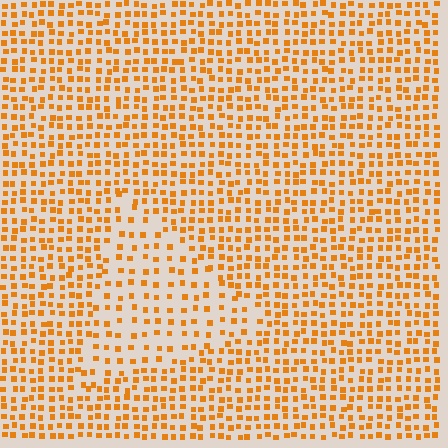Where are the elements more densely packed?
The elements are more densely packed outside the triangle boundary.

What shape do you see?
I see a triangle.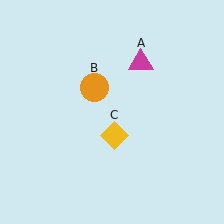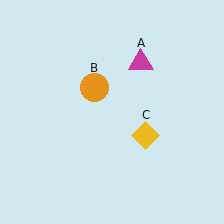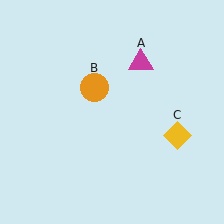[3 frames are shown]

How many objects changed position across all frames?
1 object changed position: yellow diamond (object C).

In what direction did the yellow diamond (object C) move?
The yellow diamond (object C) moved right.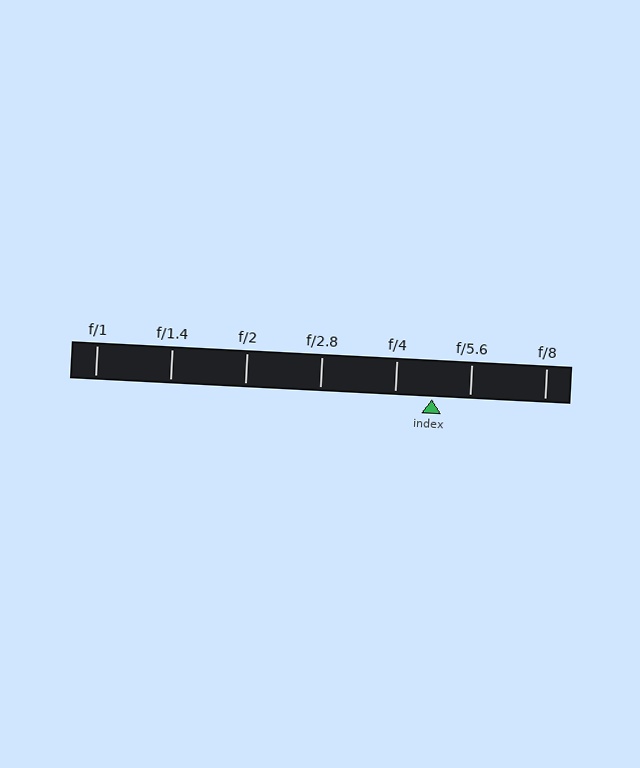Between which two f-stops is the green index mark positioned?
The index mark is between f/4 and f/5.6.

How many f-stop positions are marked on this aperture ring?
There are 7 f-stop positions marked.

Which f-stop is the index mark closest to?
The index mark is closest to f/5.6.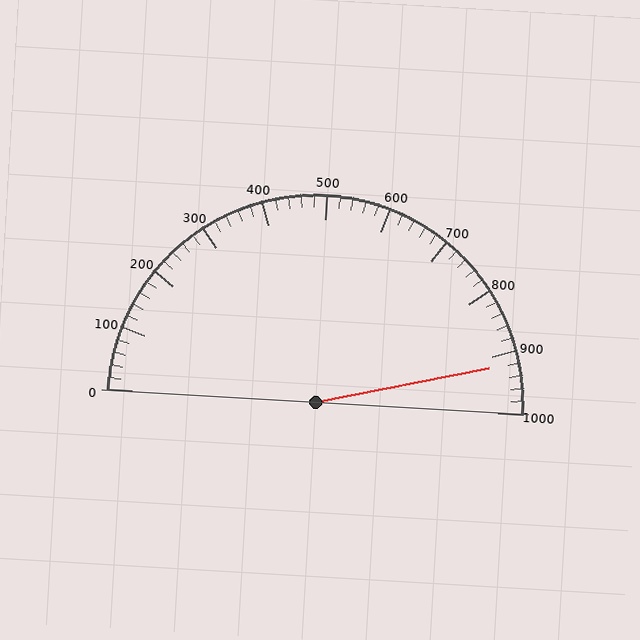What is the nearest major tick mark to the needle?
The nearest major tick mark is 900.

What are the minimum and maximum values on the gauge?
The gauge ranges from 0 to 1000.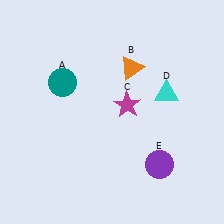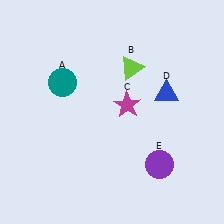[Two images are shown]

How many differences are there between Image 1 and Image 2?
There are 2 differences between the two images.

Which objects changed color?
B changed from orange to lime. D changed from cyan to blue.